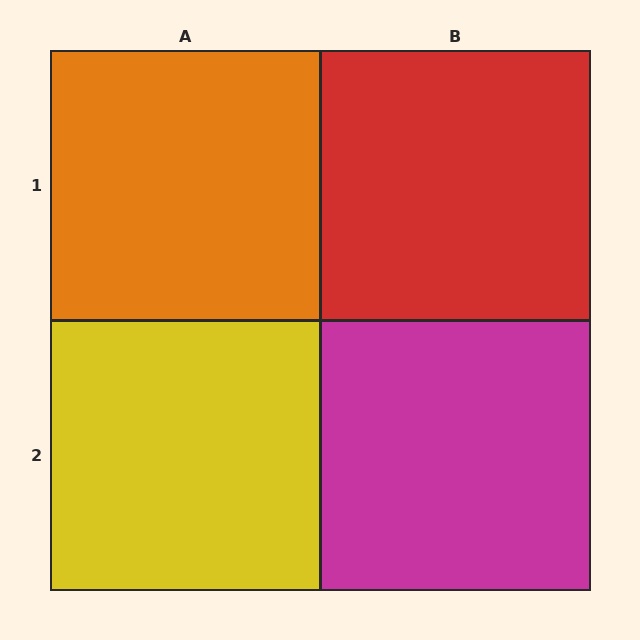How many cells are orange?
1 cell is orange.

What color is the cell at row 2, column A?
Yellow.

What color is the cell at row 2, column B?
Magenta.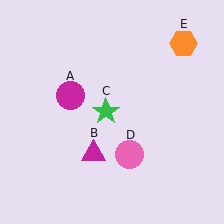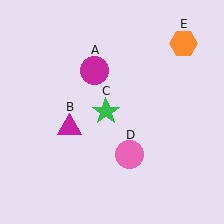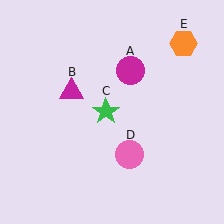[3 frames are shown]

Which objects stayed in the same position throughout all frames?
Green star (object C) and pink circle (object D) and orange hexagon (object E) remained stationary.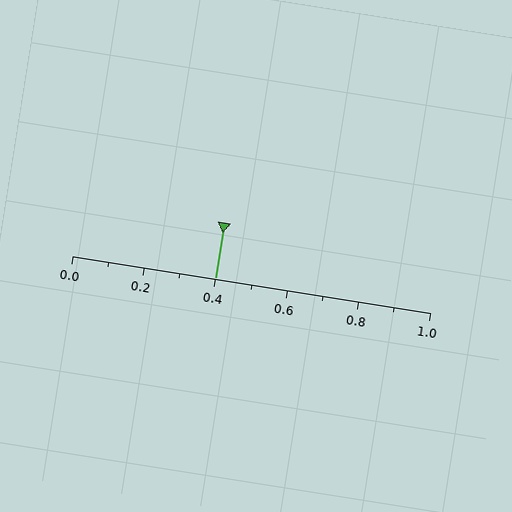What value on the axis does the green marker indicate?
The marker indicates approximately 0.4.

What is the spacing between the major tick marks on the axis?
The major ticks are spaced 0.2 apart.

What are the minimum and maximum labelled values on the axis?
The axis runs from 0.0 to 1.0.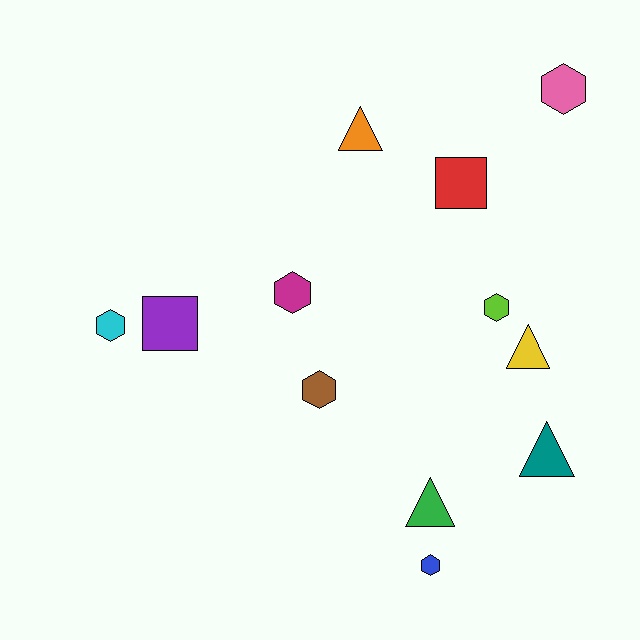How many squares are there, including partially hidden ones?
There are 2 squares.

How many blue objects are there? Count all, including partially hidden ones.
There is 1 blue object.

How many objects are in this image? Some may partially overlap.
There are 12 objects.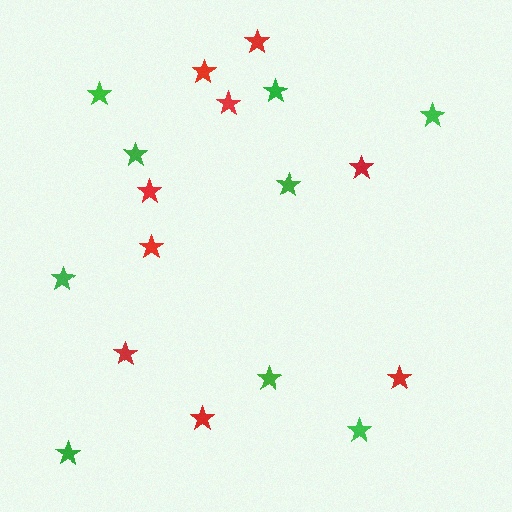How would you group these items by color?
There are 2 groups: one group of green stars (9) and one group of red stars (9).